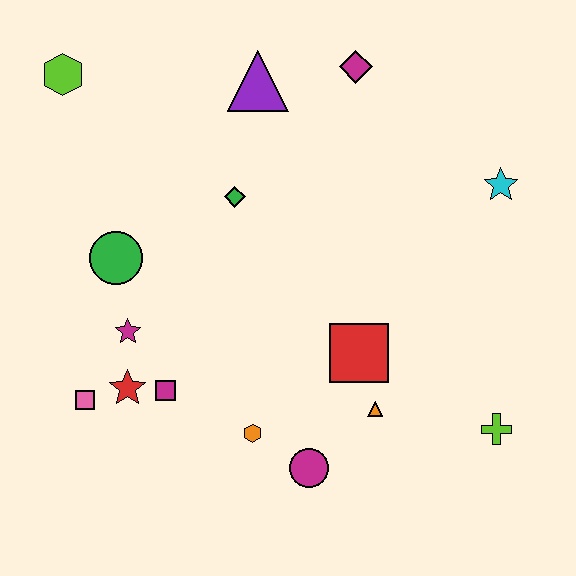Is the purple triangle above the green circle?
Yes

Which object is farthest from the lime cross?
The lime hexagon is farthest from the lime cross.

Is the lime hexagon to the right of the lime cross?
No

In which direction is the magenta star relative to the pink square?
The magenta star is above the pink square.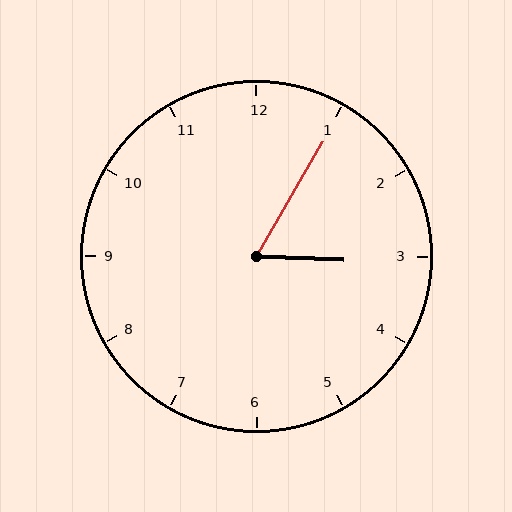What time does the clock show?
3:05.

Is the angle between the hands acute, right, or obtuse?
It is acute.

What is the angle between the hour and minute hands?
Approximately 62 degrees.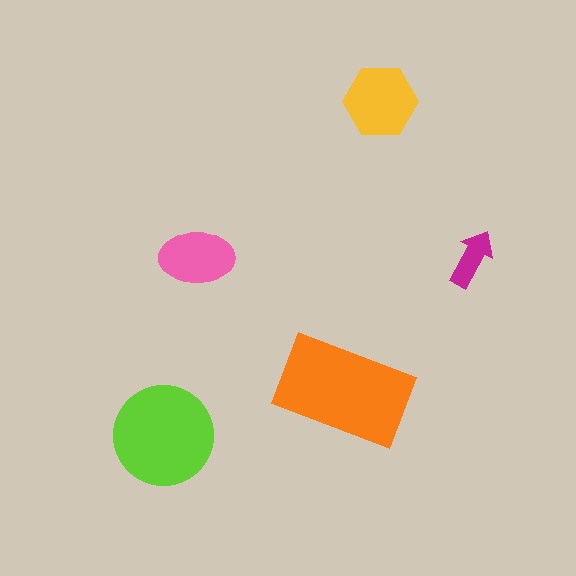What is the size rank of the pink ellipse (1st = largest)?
4th.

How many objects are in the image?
There are 5 objects in the image.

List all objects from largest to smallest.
The orange rectangle, the lime circle, the yellow hexagon, the pink ellipse, the magenta arrow.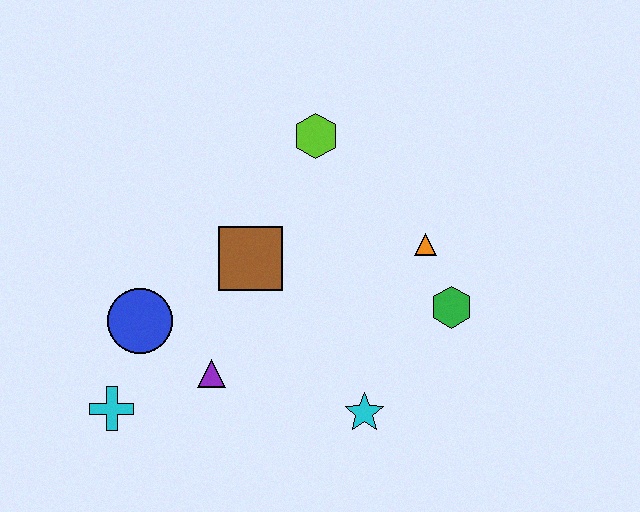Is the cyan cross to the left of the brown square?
Yes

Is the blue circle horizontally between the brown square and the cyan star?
No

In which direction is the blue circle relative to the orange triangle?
The blue circle is to the left of the orange triangle.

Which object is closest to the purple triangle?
The blue circle is closest to the purple triangle.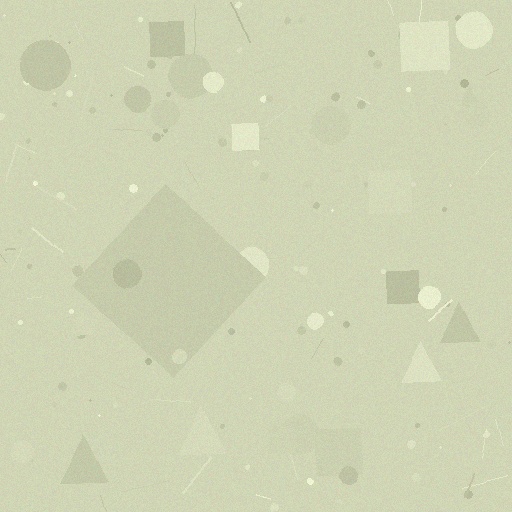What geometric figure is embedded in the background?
A diamond is embedded in the background.